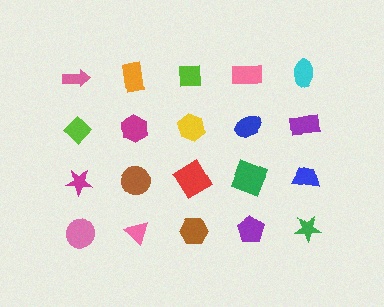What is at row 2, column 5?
A purple rectangle.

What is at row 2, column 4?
A blue ellipse.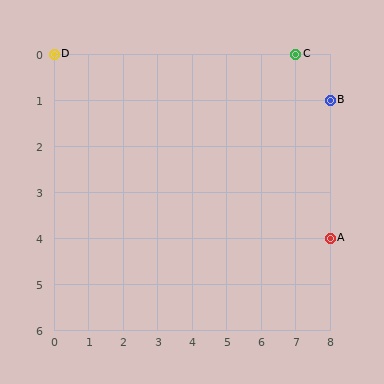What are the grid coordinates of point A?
Point A is at grid coordinates (8, 4).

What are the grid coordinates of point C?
Point C is at grid coordinates (7, 0).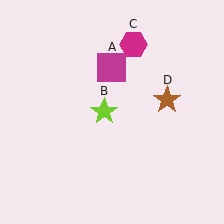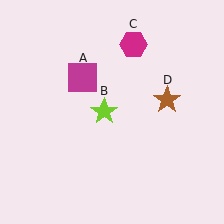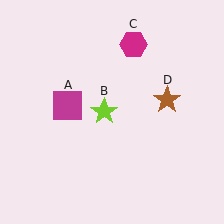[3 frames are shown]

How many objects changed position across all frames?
1 object changed position: magenta square (object A).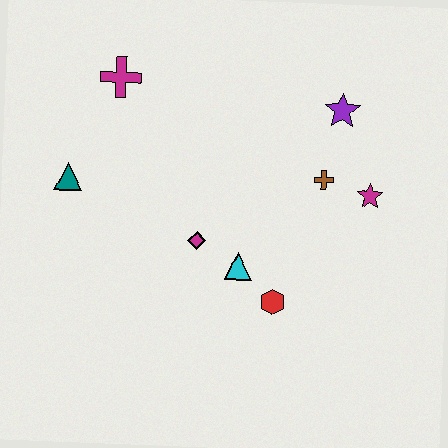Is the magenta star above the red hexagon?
Yes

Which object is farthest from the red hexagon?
The magenta cross is farthest from the red hexagon.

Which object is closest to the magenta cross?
The teal triangle is closest to the magenta cross.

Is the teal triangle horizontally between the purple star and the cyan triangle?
No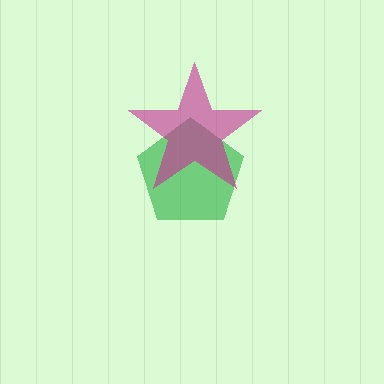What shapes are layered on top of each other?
The layered shapes are: a green pentagon, a magenta star.